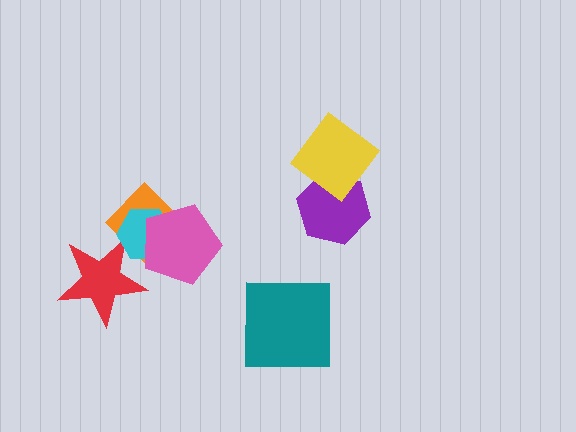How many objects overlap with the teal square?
0 objects overlap with the teal square.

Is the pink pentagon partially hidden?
No, no other shape covers it.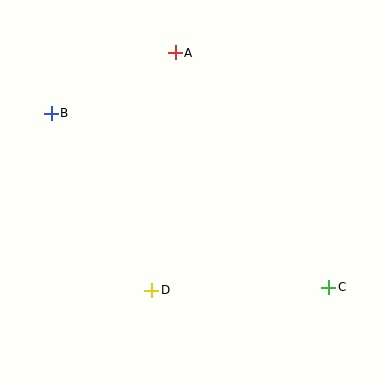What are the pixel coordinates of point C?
Point C is at (329, 287).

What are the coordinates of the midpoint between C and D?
The midpoint between C and D is at (240, 289).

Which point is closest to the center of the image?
Point D at (152, 290) is closest to the center.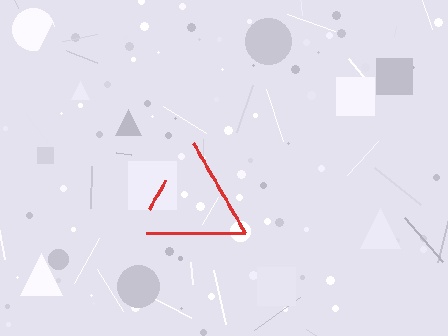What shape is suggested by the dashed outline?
The dashed outline suggests a triangle.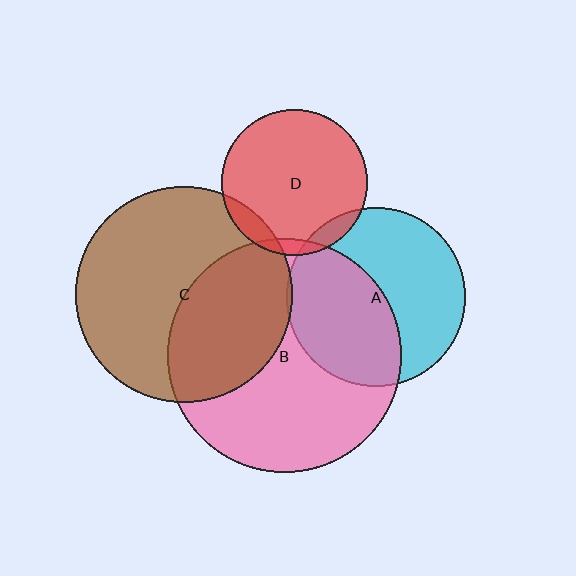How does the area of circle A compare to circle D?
Approximately 1.5 times.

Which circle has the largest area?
Circle B (pink).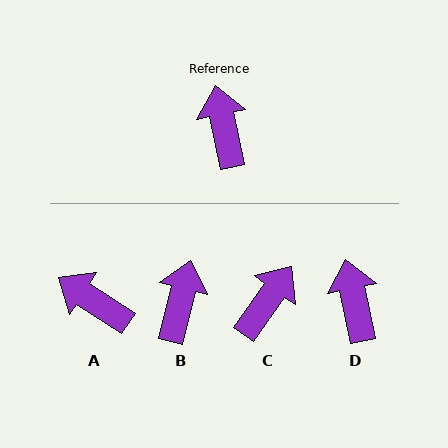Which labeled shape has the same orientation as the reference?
D.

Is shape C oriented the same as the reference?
No, it is off by about 47 degrees.